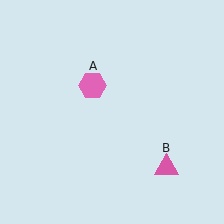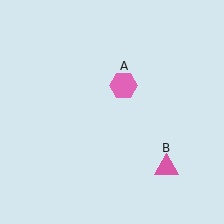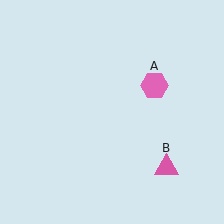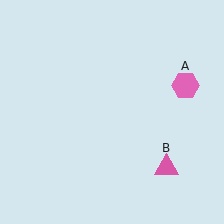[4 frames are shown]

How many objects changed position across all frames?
1 object changed position: pink hexagon (object A).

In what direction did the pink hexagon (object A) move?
The pink hexagon (object A) moved right.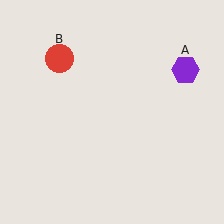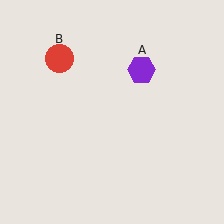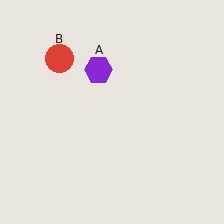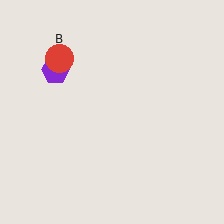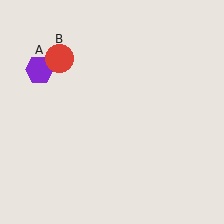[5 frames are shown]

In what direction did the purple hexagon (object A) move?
The purple hexagon (object A) moved left.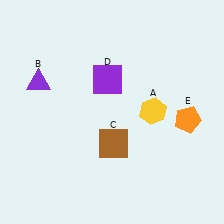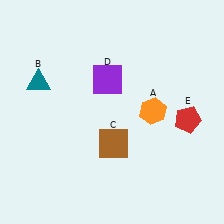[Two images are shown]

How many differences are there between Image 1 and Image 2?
There are 3 differences between the two images.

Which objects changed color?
A changed from yellow to orange. B changed from purple to teal. E changed from orange to red.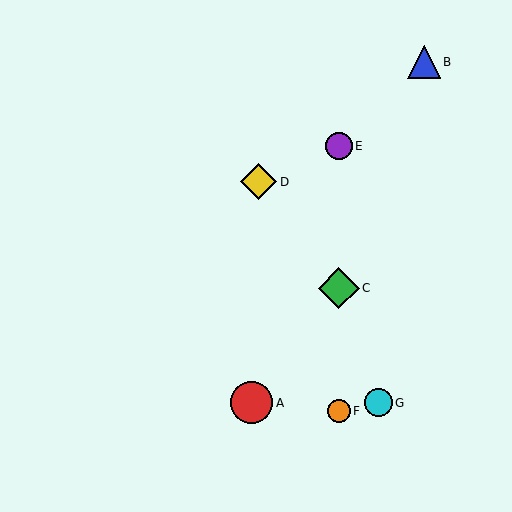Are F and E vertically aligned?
Yes, both are at x≈339.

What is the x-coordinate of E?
Object E is at x≈339.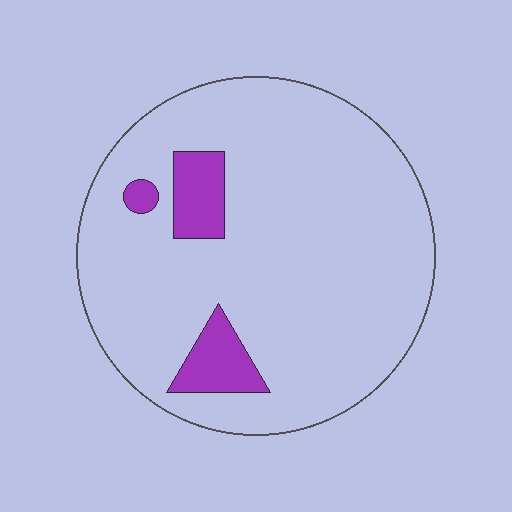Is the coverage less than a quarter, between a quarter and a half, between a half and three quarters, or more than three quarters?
Less than a quarter.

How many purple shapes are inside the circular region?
3.